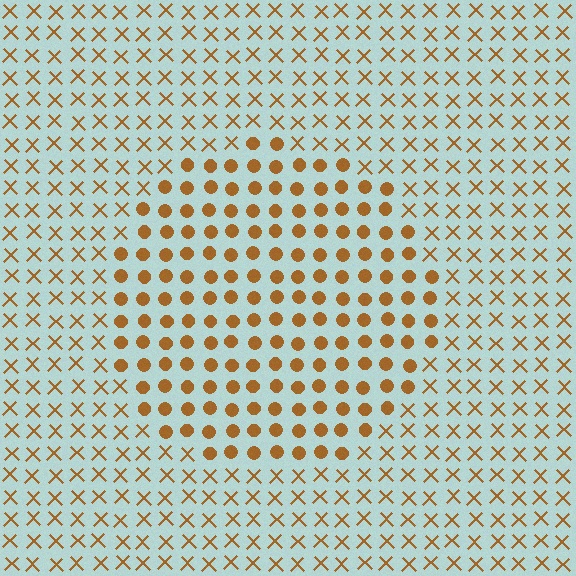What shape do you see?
I see a circle.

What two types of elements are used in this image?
The image uses circles inside the circle region and X marks outside it.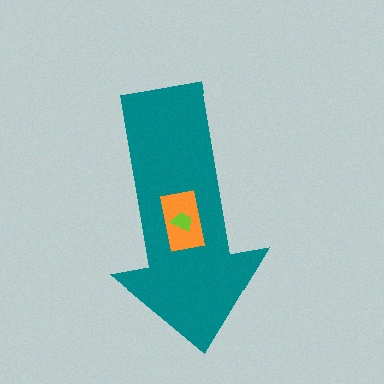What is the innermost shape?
The lime trapezoid.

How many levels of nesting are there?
3.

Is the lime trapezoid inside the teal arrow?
Yes.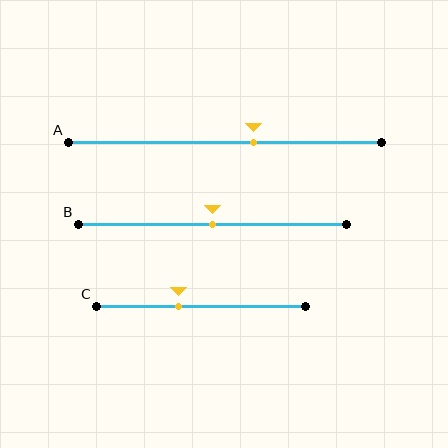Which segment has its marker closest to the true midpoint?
Segment B has its marker closest to the true midpoint.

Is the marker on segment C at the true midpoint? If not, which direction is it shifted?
No, the marker on segment C is shifted to the left by about 11% of the segment length.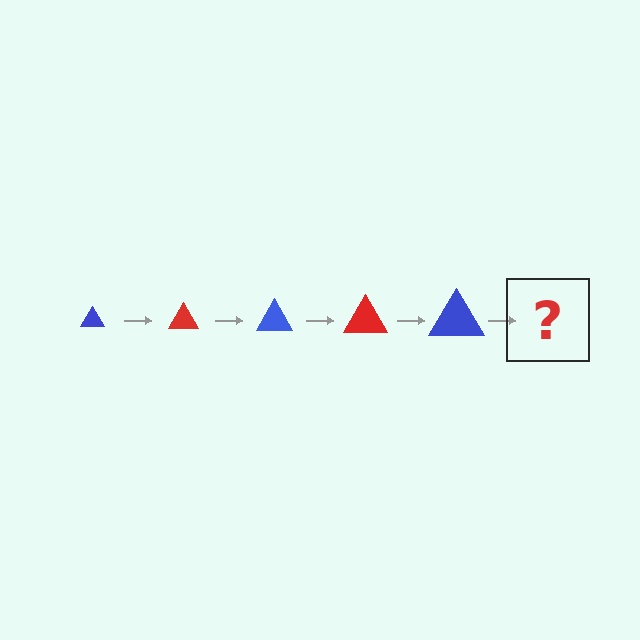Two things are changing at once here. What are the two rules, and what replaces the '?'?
The two rules are that the triangle grows larger each step and the color cycles through blue and red. The '?' should be a red triangle, larger than the previous one.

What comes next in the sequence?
The next element should be a red triangle, larger than the previous one.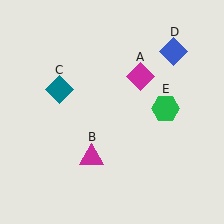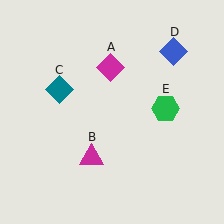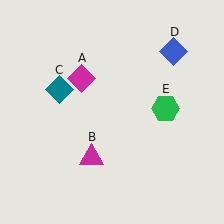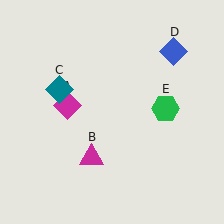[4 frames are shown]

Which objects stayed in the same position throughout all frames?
Magenta triangle (object B) and teal diamond (object C) and blue diamond (object D) and green hexagon (object E) remained stationary.